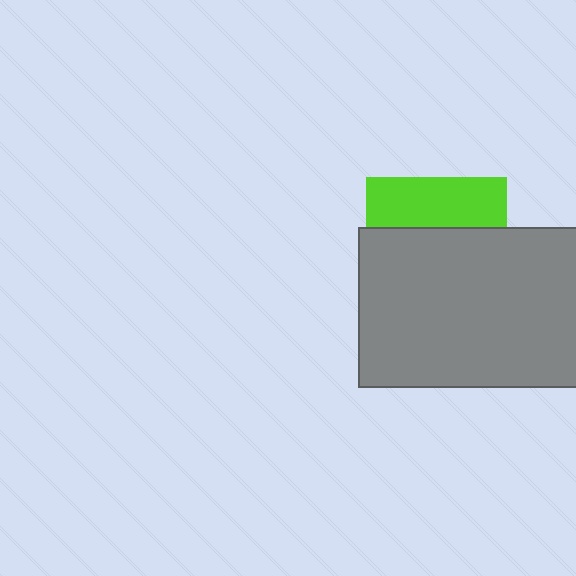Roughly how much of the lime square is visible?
A small part of it is visible (roughly 36%).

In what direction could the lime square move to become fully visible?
The lime square could move up. That would shift it out from behind the gray rectangle entirely.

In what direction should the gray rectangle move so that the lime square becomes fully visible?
The gray rectangle should move down. That is the shortest direction to clear the overlap and leave the lime square fully visible.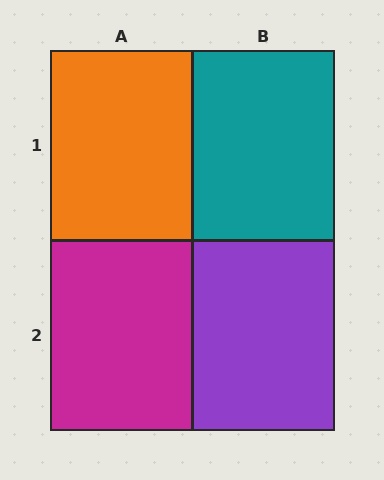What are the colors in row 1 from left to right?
Orange, teal.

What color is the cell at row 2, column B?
Purple.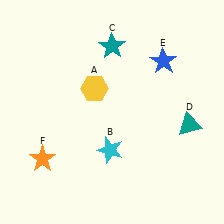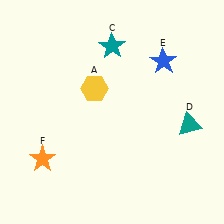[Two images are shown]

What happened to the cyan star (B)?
The cyan star (B) was removed in Image 2. It was in the bottom-left area of Image 1.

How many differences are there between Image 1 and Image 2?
There is 1 difference between the two images.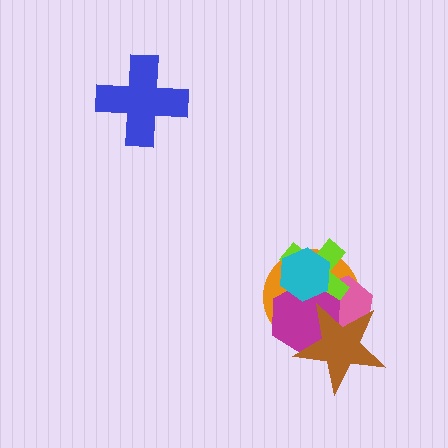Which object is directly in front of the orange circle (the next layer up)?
The pink hexagon is directly in front of the orange circle.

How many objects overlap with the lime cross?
4 objects overlap with the lime cross.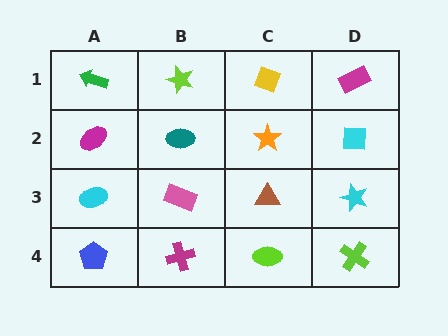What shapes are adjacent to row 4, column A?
A cyan ellipse (row 3, column A), a magenta cross (row 4, column B).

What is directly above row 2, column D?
A magenta rectangle.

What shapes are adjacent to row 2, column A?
A green arrow (row 1, column A), a cyan ellipse (row 3, column A), a teal ellipse (row 2, column B).